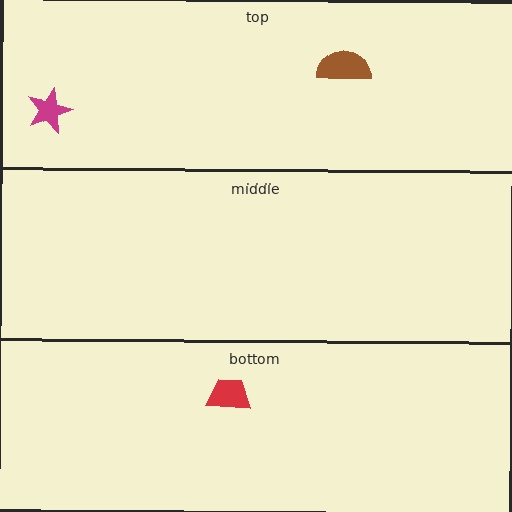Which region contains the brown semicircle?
The top region.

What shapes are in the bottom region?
The red trapezoid.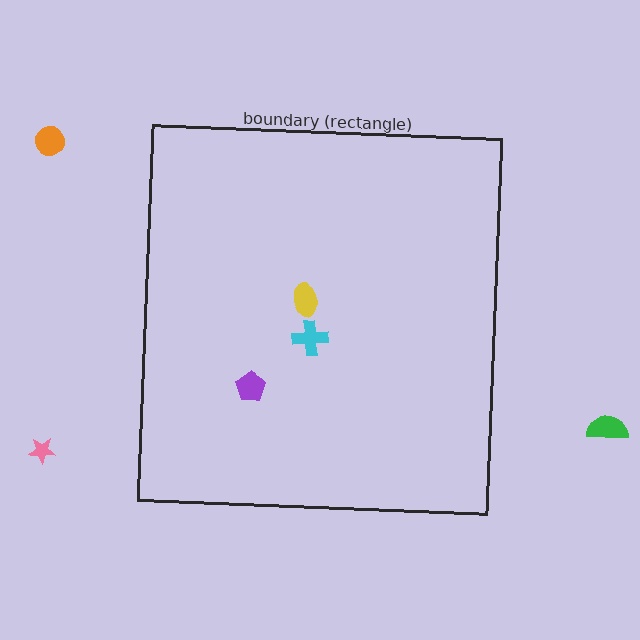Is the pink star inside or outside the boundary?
Outside.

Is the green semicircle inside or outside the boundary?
Outside.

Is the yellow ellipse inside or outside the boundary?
Inside.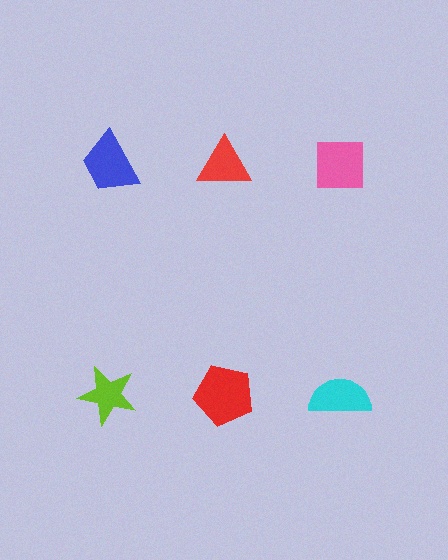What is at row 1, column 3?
A pink square.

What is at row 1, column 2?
A red triangle.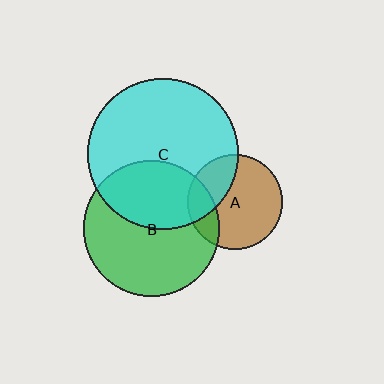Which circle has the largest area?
Circle C (cyan).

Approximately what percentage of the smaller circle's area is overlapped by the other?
Approximately 20%.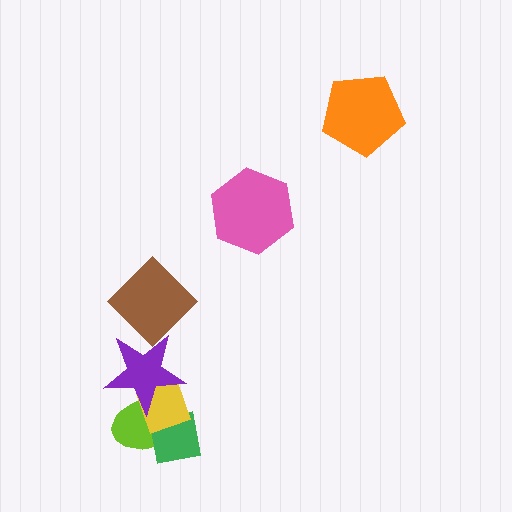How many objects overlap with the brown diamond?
1 object overlaps with the brown diamond.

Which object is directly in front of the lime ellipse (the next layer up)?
The green square is directly in front of the lime ellipse.